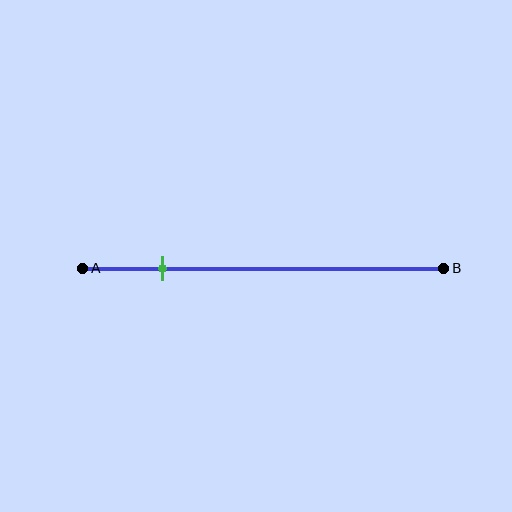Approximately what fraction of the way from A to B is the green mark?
The green mark is approximately 20% of the way from A to B.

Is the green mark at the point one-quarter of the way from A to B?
Yes, the mark is approximately at the one-quarter point.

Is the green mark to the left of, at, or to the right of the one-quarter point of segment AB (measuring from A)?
The green mark is approximately at the one-quarter point of segment AB.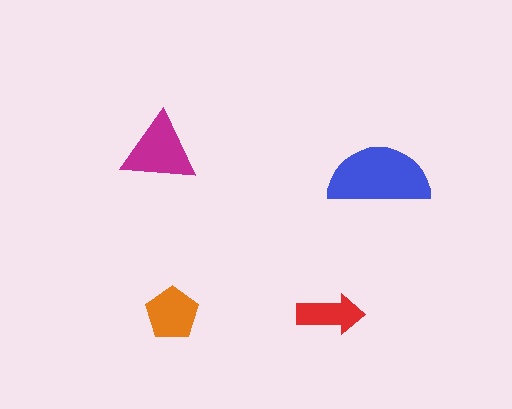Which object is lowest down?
The red arrow is bottommost.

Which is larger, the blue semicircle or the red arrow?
The blue semicircle.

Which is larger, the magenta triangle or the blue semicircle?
The blue semicircle.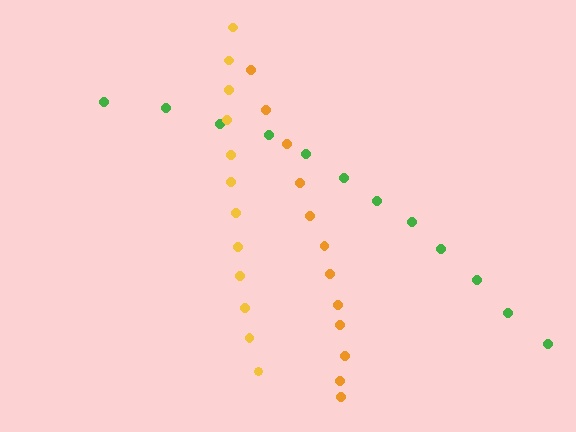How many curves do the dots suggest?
There are 3 distinct paths.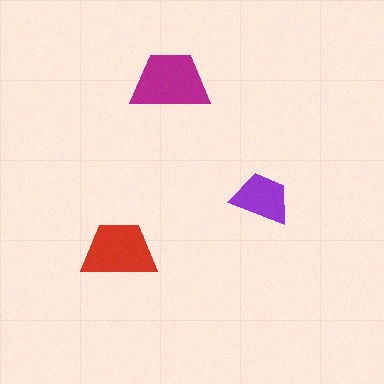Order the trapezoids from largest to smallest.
the magenta one, the red one, the purple one.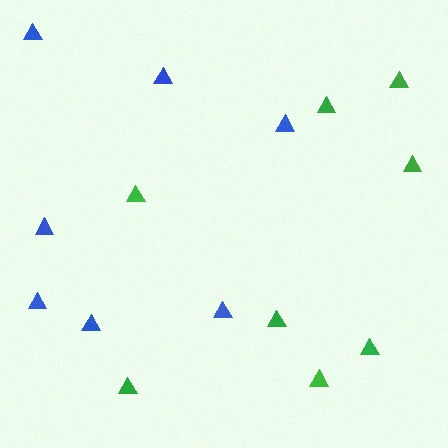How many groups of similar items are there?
There are 2 groups: one group of blue triangles (7) and one group of green triangles (8).